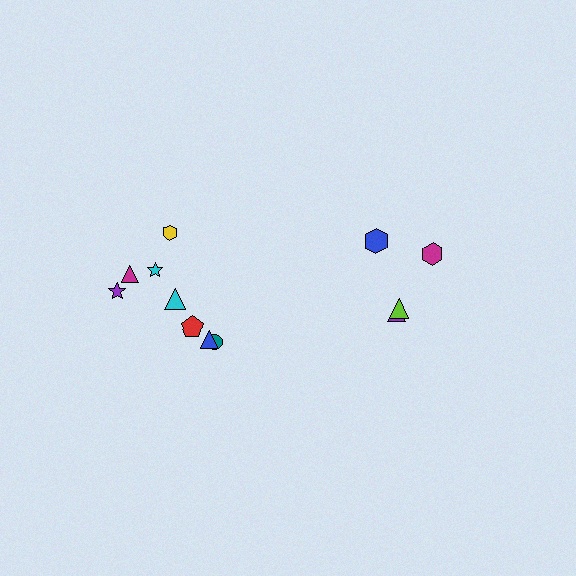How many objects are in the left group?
There are 8 objects.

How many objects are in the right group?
There are 4 objects.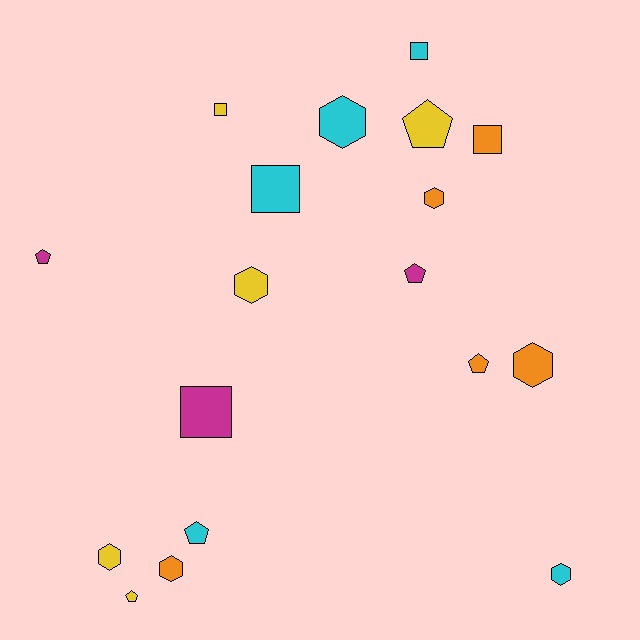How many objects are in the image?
There are 18 objects.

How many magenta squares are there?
There is 1 magenta square.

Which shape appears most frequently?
Hexagon, with 7 objects.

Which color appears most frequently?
Orange, with 5 objects.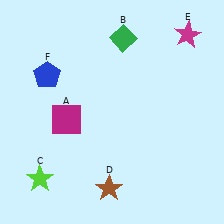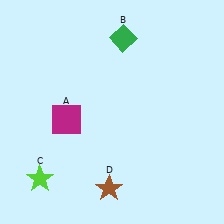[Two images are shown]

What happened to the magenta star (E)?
The magenta star (E) was removed in Image 2. It was in the top-right area of Image 1.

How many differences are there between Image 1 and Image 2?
There are 2 differences between the two images.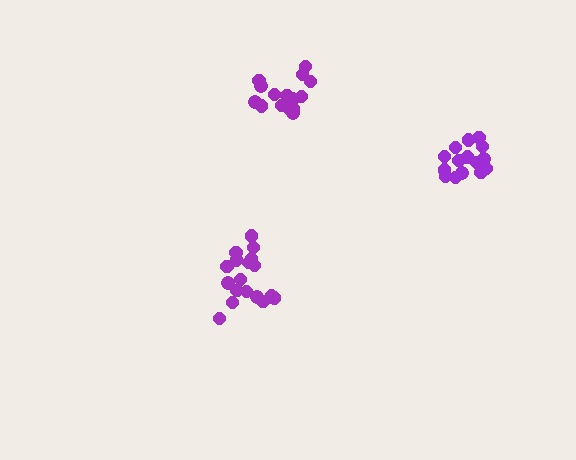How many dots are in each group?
Group 1: 16 dots, Group 2: 15 dots, Group 3: 19 dots (50 total).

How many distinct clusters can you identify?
There are 3 distinct clusters.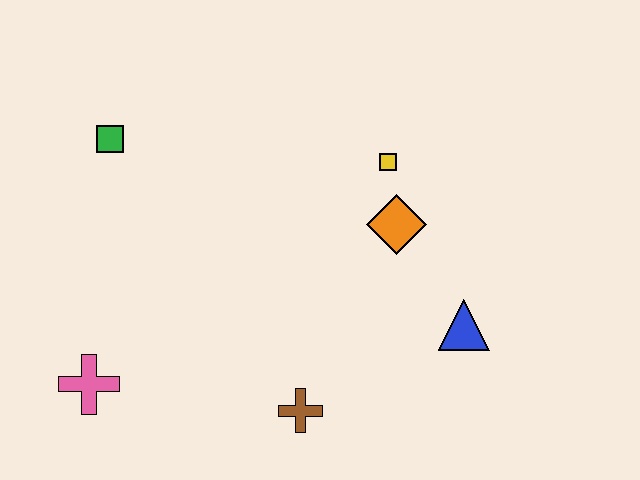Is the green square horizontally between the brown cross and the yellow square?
No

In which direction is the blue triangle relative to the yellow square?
The blue triangle is below the yellow square.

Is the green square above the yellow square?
Yes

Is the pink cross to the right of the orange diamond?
No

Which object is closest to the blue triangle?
The orange diamond is closest to the blue triangle.